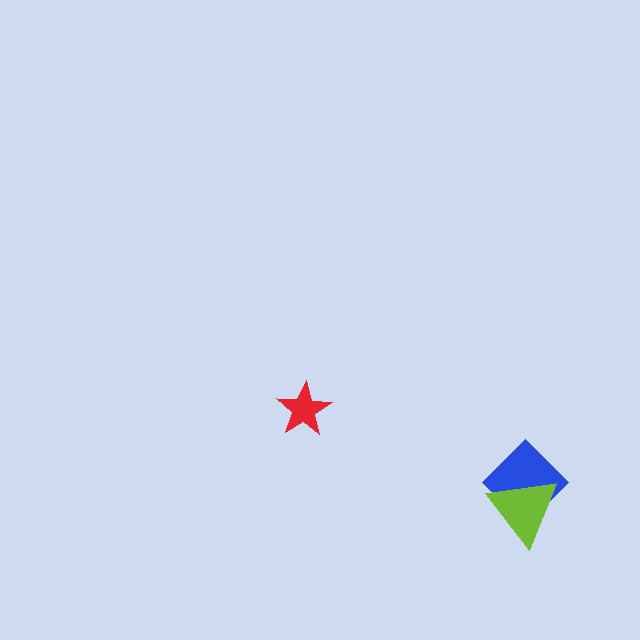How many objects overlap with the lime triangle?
1 object overlaps with the lime triangle.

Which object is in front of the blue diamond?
The lime triangle is in front of the blue diamond.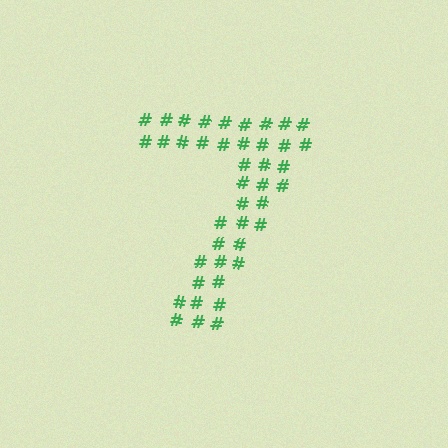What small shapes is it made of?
It is made of small hash symbols.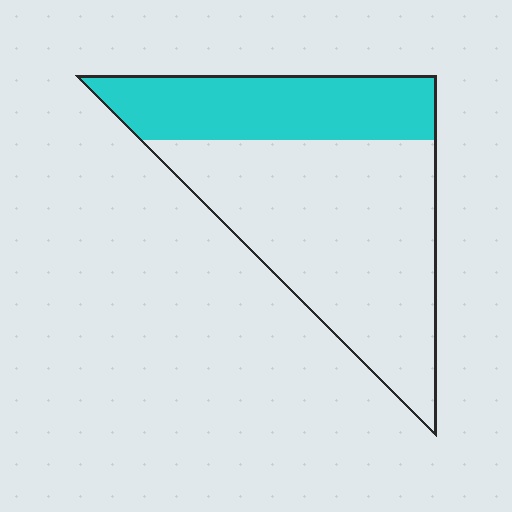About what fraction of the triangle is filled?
About one third (1/3).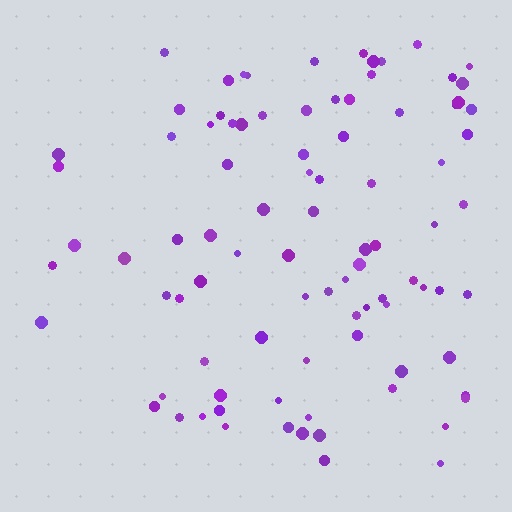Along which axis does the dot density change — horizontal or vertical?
Horizontal.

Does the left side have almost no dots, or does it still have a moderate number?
Still a moderate number, just noticeably fewer than the right.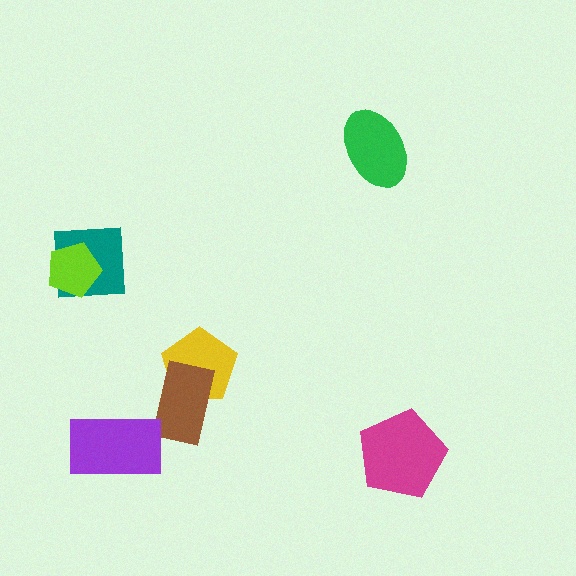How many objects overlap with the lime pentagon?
1 object overlaps with the lime pentagon.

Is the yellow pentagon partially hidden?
Yes, it is partially covered by another shape.